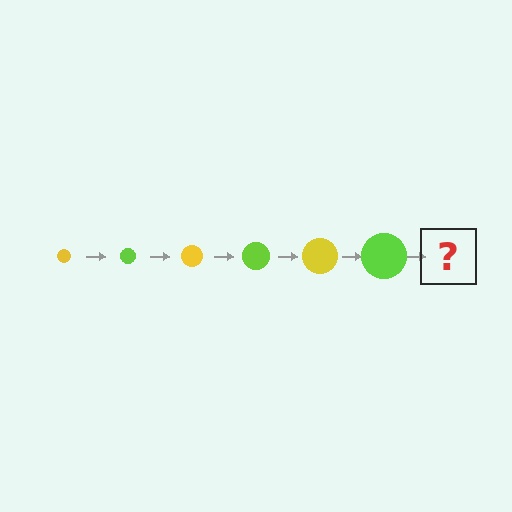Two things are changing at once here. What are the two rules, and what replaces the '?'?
The two rules are that the circle grows larger each step and the color cycles through yellow and lime. The '?' should be a yellow circle, larger than the previous one.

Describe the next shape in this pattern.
It should be a yellow circle, larger than the previous one.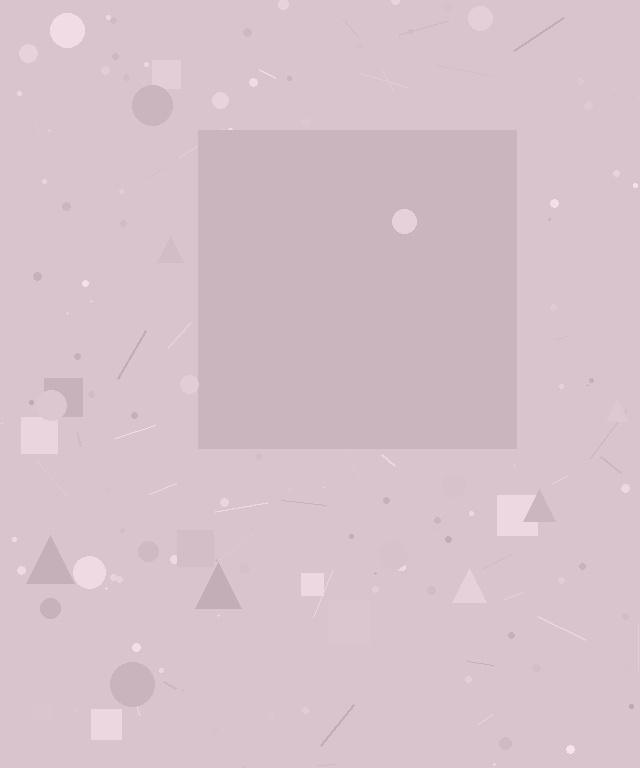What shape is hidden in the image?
A square is hidden in the image.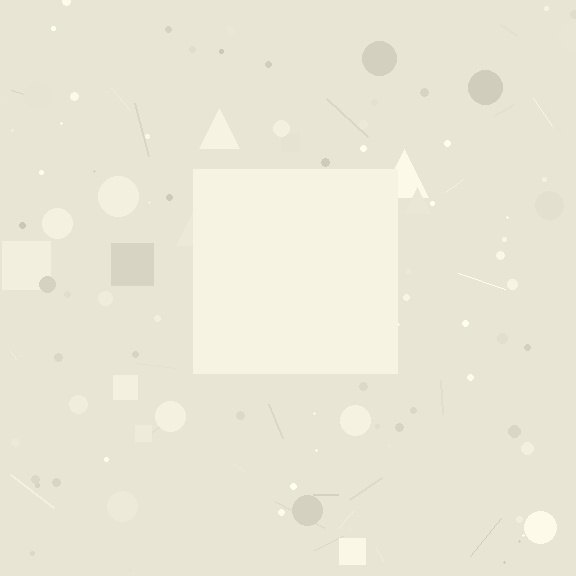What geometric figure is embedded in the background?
A square is embedded in the background.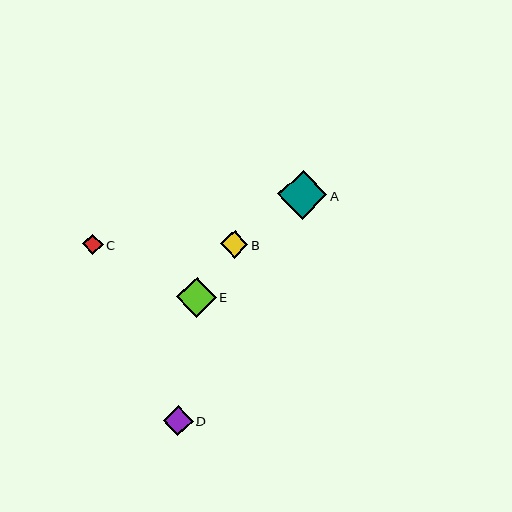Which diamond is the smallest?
Diamond C is the smallest with a size of approximately 20 pixels.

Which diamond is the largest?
Diamond A is the largest with a size of approximately 49 pixels.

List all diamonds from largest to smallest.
From largest to smallest: A, E, D, B, C.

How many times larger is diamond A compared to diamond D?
Diamond A is approximately 1.6 times the size of diamond D.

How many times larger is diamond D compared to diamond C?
Diamond D is approximately 1.5 times the size of diamond C.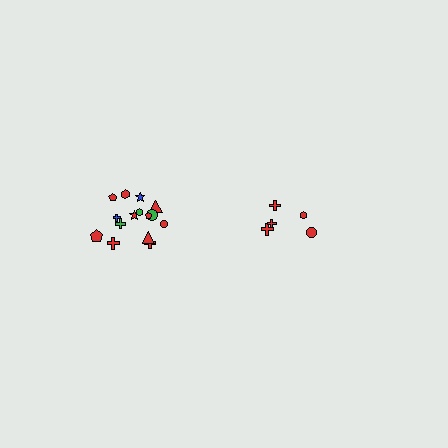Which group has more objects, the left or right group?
The left group.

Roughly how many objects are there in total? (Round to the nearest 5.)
Roughly 20 objects in total.